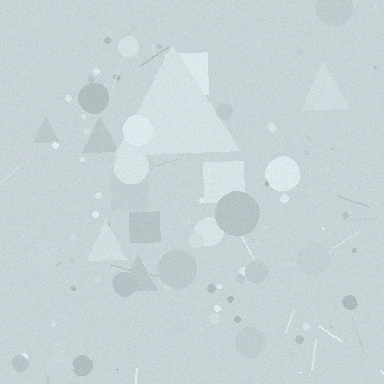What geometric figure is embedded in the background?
A triangle is embedded in the background.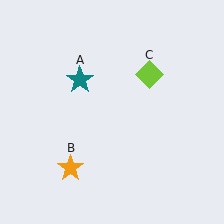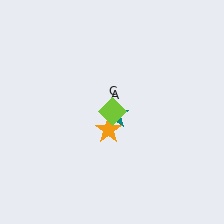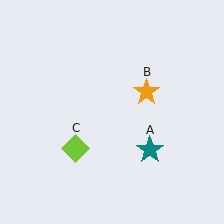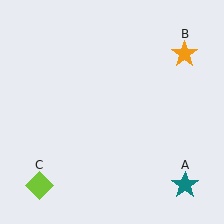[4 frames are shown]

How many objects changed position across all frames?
3 objects changed position: teal star (object A), orange star (object B), lime diamond (object C).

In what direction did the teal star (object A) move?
The teal star (object A) moved down and to the right.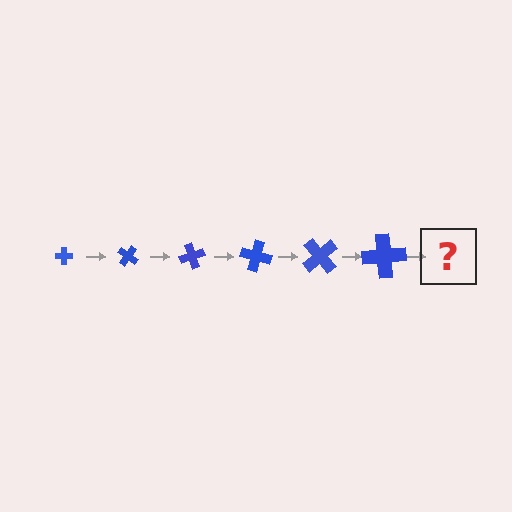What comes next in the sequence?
The next element should be a cross, larger than the previous one and rotated 210 degrees from the start.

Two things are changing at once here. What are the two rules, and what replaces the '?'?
The two rules are that the cross grows larger each step and it rotates 35 degrees each step. The '?' should be a cross, larger than the previous one and rotated 210 degrees from the start.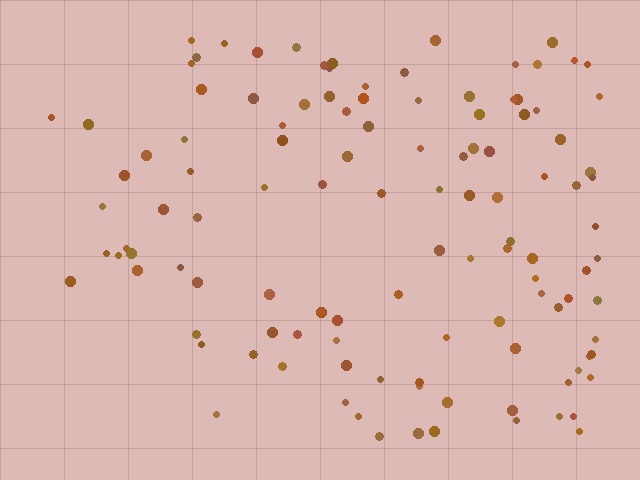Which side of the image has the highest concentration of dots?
The right.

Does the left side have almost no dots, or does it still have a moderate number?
Still a moderate number, just noticeably fewer than the right.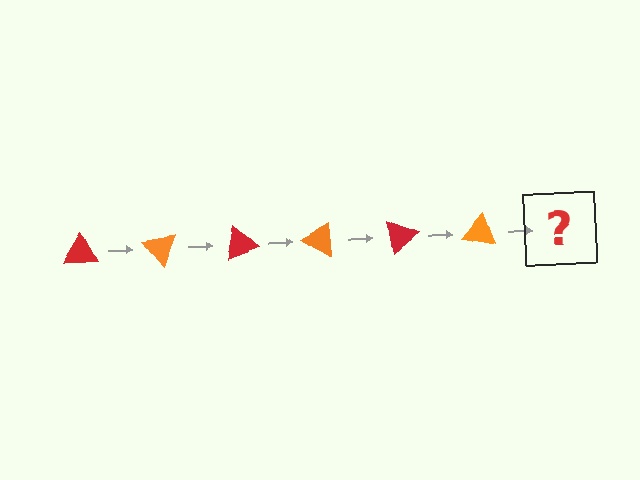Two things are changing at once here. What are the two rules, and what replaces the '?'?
The two rules are that it rotates 50 degrees each step and the color cycles through red and orange. The '?' should be a red triangle, rotated 300 degrees from the start.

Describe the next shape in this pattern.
It should be a red triangle, rotated 300 degrees from the start.